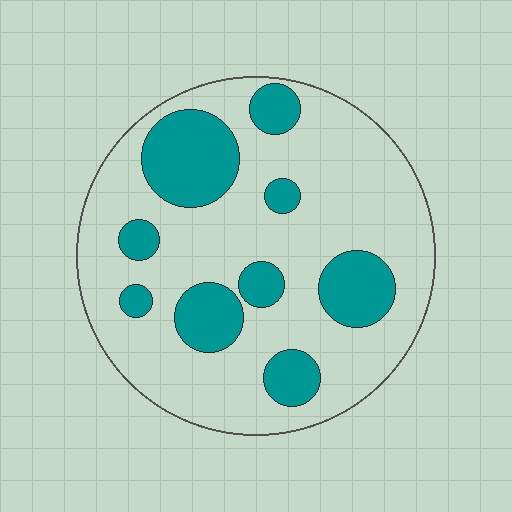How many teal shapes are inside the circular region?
9.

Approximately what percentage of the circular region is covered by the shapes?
Approximately 25%.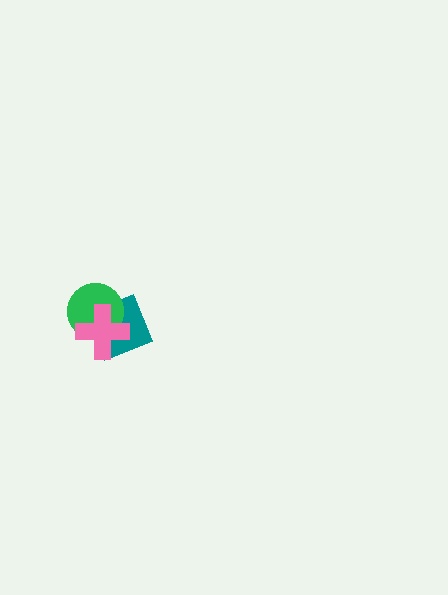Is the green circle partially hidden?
Yes, it is partially covered by another shape.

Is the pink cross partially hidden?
No, no other shape covers it.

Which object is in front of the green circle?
The pink cross is in front of the green circle.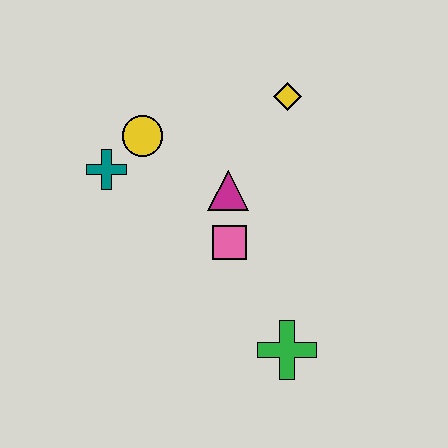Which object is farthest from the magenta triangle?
The green cross is farthest from the magenta triangle.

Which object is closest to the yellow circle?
The teal cross is closest to the yellow circle.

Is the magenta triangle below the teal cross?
Yes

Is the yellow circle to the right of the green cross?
No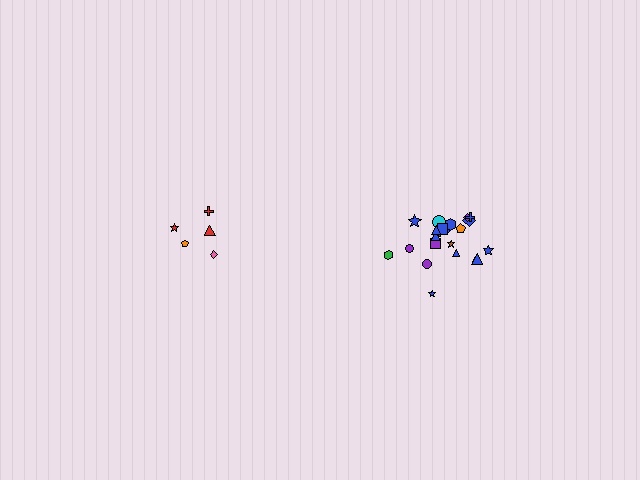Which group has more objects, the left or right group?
The right group.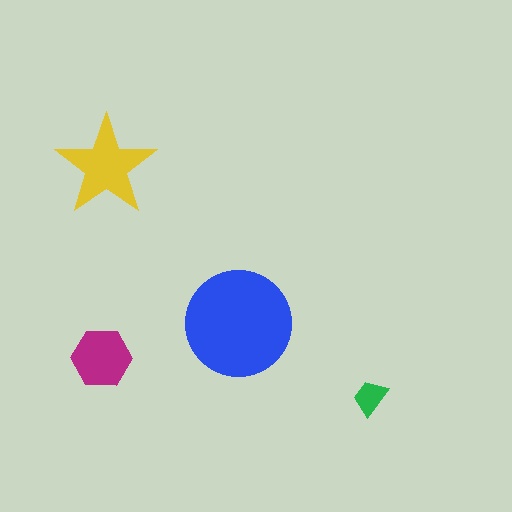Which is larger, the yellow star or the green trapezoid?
The yellow star.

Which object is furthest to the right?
The green trapezoid is rightmost.